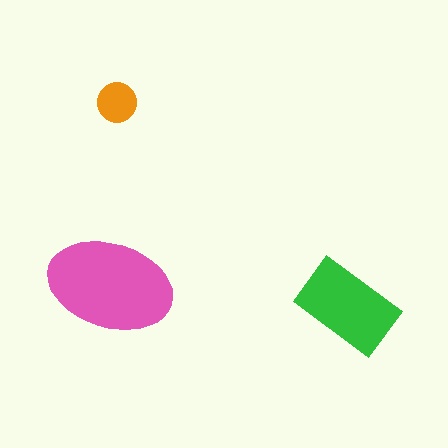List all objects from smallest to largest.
The orange circle, the green rectangle, the pink ellipse.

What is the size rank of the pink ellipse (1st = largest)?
1st.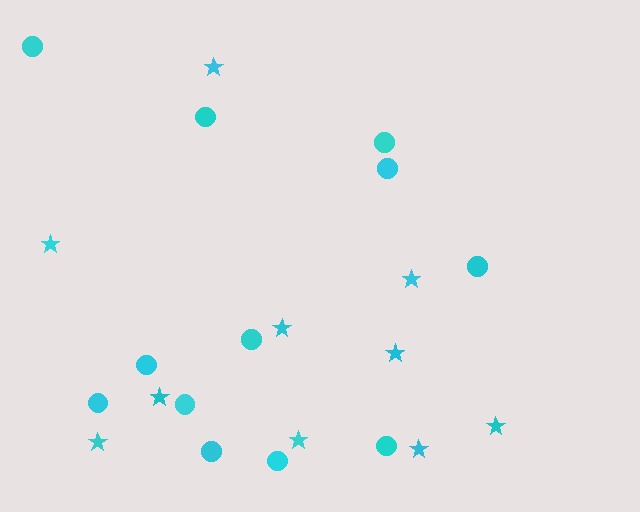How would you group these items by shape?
There are 2 groups: one group of circles (12) and one group of stars (10).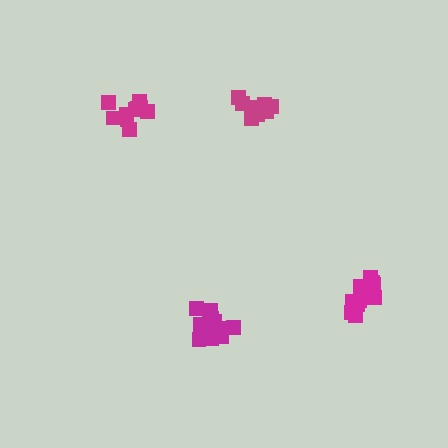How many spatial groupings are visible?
There are 4 spatial groupings.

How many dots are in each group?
Group 1: 11 dots, Group 2: 12 dots, Group 3: 13 dots, Group 4: 11 dots (47 total).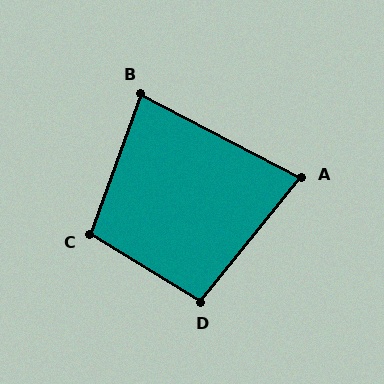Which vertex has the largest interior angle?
C, at approximately 102 degrees.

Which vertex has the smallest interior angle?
A, at approximately 78 degrees.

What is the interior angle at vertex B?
Approximately 82 degrees (acute).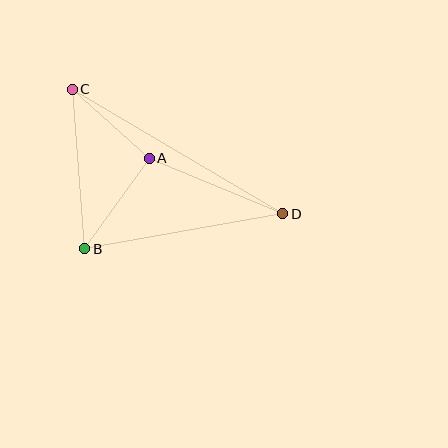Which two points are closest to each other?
Points A and C are closest to each other.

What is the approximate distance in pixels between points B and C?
The distance between B and C is approximately 160 pixels.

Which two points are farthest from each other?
Points C and D are farthest from each other.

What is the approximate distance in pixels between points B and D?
The distance between B and D is approximately 201 pixels.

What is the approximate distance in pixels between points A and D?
The distance between A and D is approximately 144 pixels.